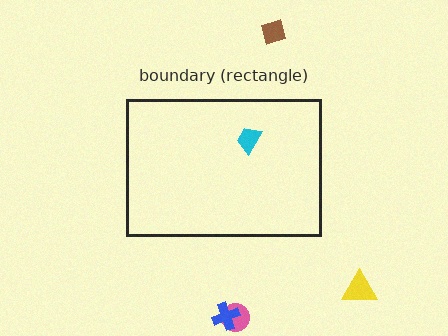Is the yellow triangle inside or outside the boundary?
Outside.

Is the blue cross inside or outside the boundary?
Outside.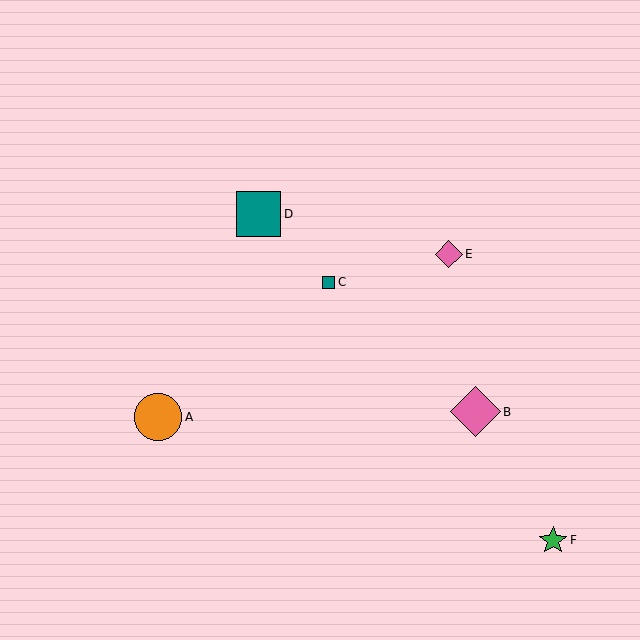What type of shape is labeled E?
Shape E is a pink diamond.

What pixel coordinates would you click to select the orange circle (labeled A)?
Click at (158, 417) to select the orange circle A.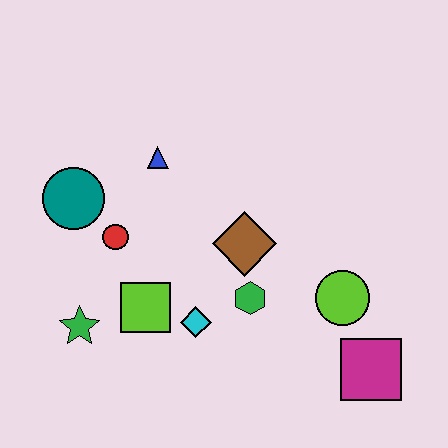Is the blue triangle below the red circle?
No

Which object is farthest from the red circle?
The magenta square is farthest from the red circle.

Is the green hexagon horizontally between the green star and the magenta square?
Yes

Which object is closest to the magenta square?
The lime circle is closest to the magenta square.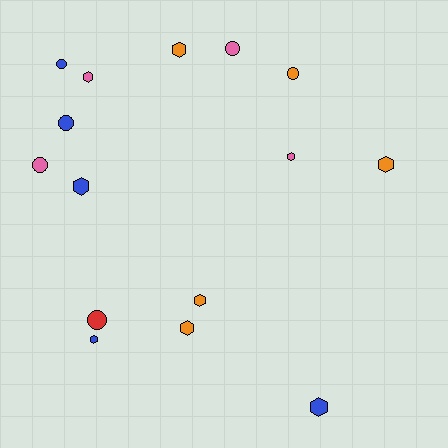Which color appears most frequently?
Blue, with 5 objects.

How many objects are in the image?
There are 15 objects.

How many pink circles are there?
There are 2 pink circles.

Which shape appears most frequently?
Hexagon, with 9 objects.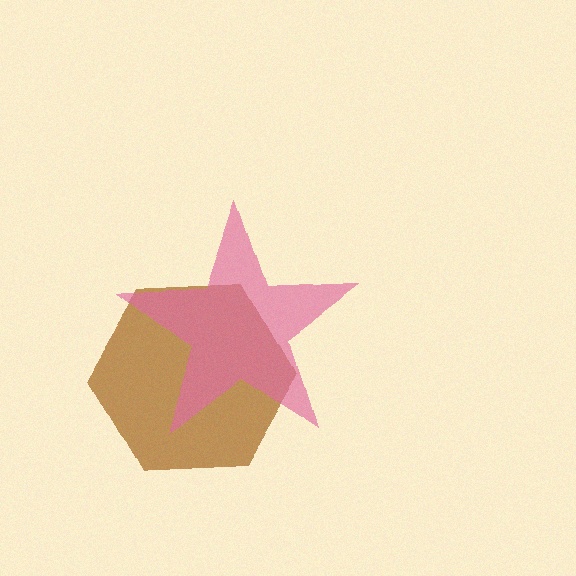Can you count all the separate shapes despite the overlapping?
Yes, there are 2 separate shapes.